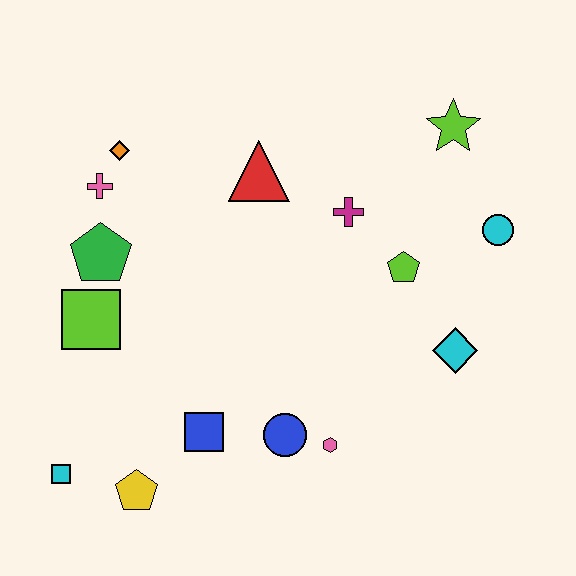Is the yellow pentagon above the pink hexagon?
No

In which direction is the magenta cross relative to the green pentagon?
The magenta cross is to the right of the green pentagon.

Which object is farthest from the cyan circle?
The cyan square is farthest from the cyan circle.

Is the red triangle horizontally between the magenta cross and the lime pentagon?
No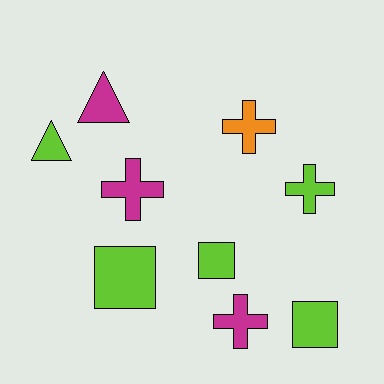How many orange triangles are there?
There are no orange triangles.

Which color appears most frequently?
Lime, with 5 objects.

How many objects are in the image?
There are 9 objects.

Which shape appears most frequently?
Cross, with 4 objects.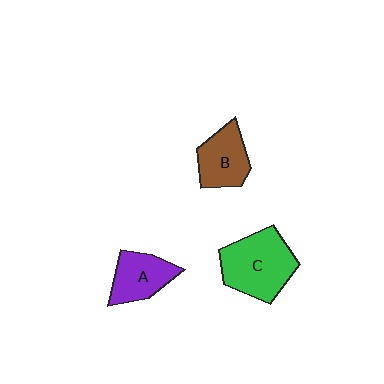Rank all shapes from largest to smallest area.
From largest to smallest: C (green), B (brown), A (purple).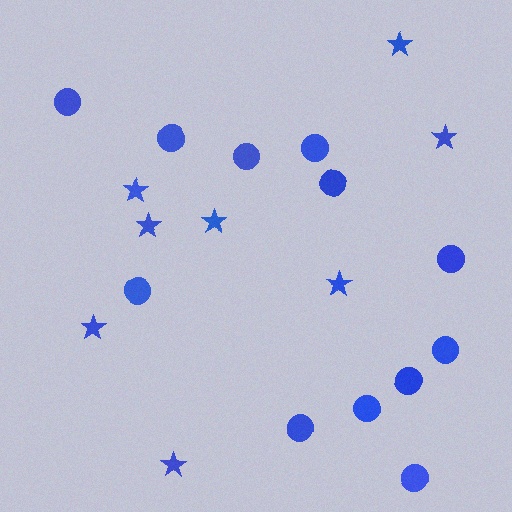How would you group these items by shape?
There are 2 groups: one group of circles (12) and one group of stars (8).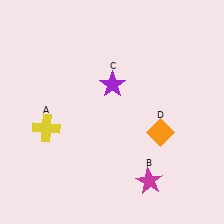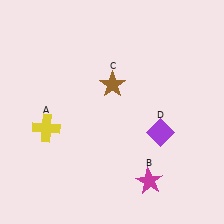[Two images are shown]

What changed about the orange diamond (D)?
In Image 1, D is orange. In Image 2, it changed to purple.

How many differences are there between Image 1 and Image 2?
There are 2 differences between the two images.